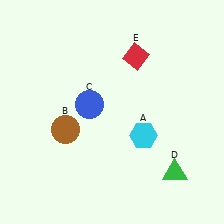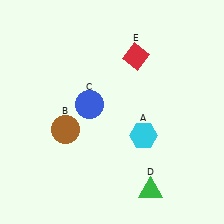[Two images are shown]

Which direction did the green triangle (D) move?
The green triangle (D) moved left.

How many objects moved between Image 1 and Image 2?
1 object moved between the two images.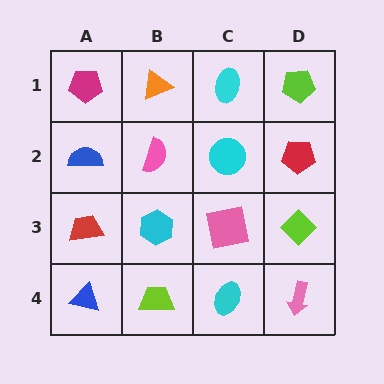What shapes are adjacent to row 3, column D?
A red pentagon (row 2, column D), a pink arrow (row 4, column D), a pink square (row 3, column C).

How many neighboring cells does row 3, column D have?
3.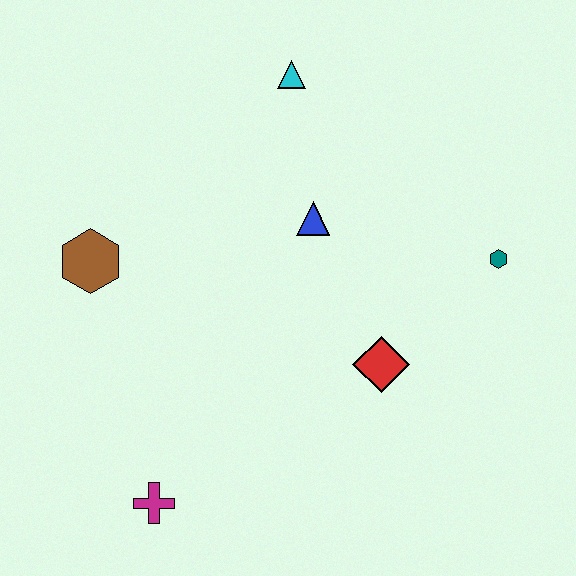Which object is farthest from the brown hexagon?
The teal hexagon is farthest from the brown hexagon.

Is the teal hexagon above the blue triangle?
No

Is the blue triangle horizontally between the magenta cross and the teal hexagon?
Yes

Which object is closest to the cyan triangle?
The blue triangle is closest to the cyan triangle.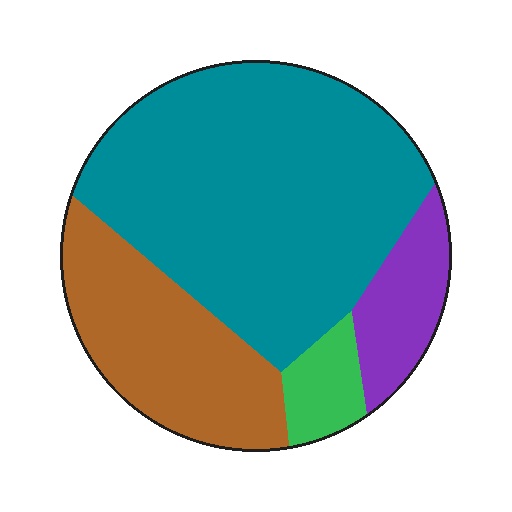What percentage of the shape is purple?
Purple covers about 10% of the shape.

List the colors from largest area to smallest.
From largest to smallest: teal, brown, purple, green.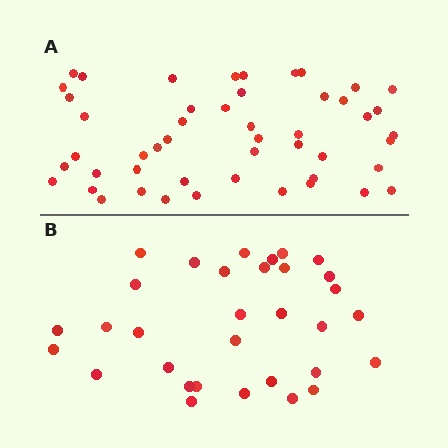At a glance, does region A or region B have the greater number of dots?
Region A (the top region) has more dots.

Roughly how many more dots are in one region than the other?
Region A has approximately 15 more dots than region B.